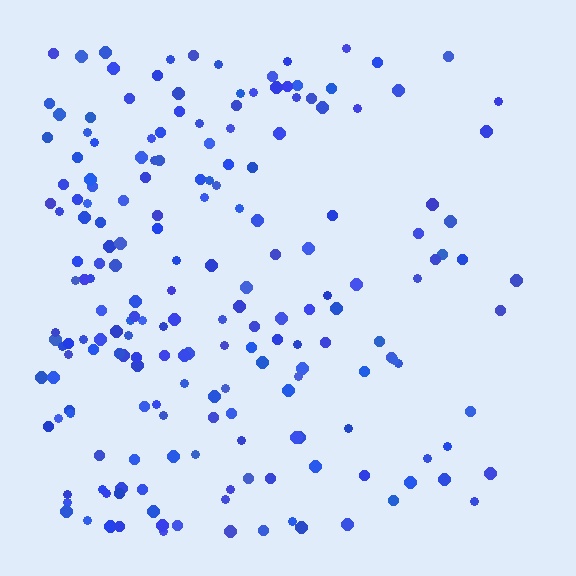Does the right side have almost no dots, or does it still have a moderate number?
Still a moderate number, just noticeably fewer than the left.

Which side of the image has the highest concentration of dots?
The left.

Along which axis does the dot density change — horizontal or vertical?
Horizontal.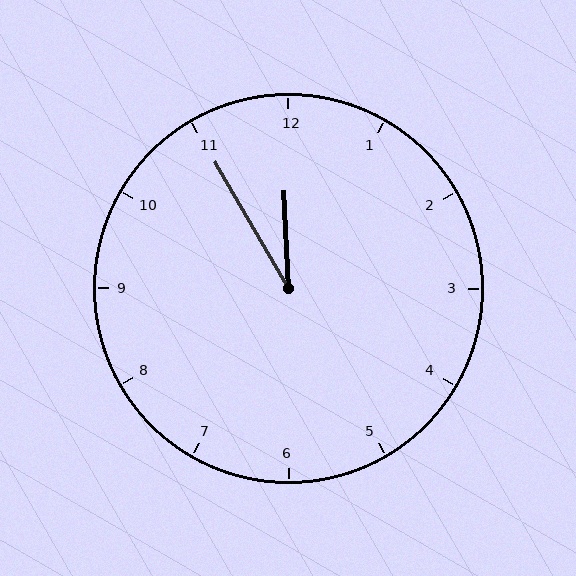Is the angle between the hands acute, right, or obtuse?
It is acute.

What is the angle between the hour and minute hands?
Approximately 28 degrees.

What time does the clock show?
11:55.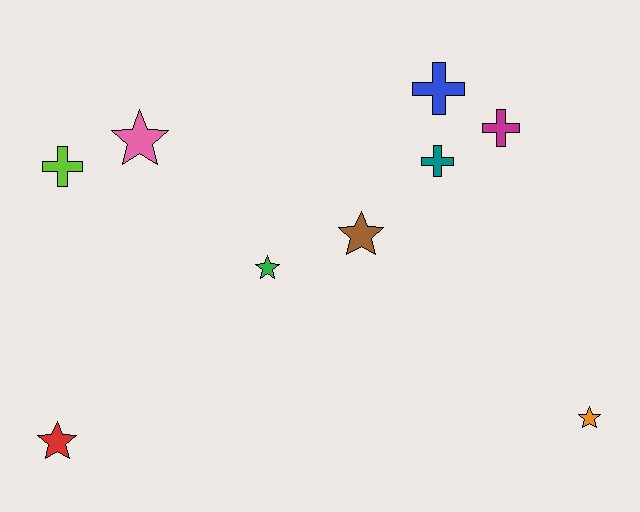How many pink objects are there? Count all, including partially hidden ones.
There is 1 pink object.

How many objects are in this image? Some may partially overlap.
There are 9 objects.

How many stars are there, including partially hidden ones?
There are 5 stars.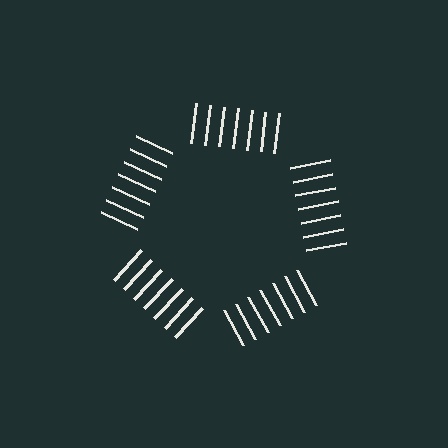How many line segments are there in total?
35 — 7 along each of the 5 edges.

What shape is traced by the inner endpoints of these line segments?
An illusory pentagon — the line segments terminate on its edges but no continuous stroke is drawn.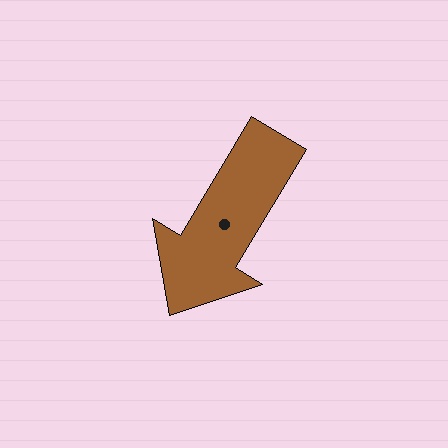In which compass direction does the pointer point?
Southwest.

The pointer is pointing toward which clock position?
Roughly 7 o'clock.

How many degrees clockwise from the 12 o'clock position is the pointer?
Approximately 211 degrees.